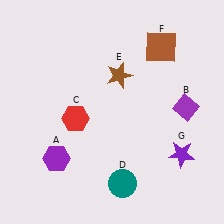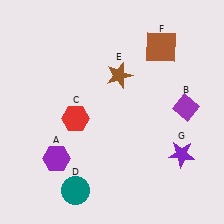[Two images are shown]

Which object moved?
The teal circle (D) moved left.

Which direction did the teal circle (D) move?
The teal circle (D) moved left.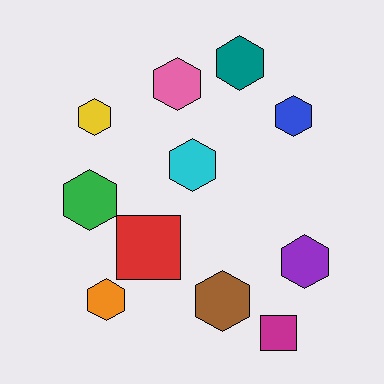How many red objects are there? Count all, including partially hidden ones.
There is 1 red object.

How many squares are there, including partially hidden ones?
There are 2 squares.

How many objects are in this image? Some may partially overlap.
There are 11 objects.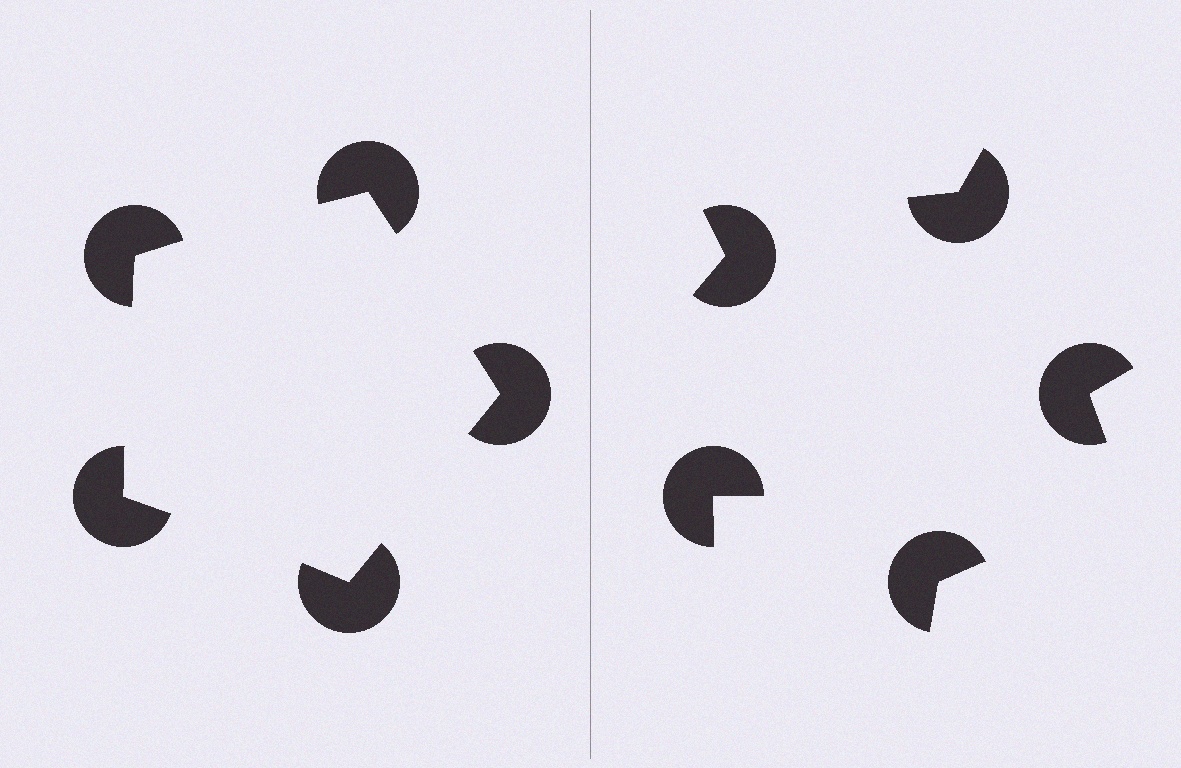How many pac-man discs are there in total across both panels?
10 — 5 on each side.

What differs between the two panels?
The pac-man discs are positioned identically on both sides; only the wedge orientations differ. On the left they align to a pentagon; on the right they are misaligned.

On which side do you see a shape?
An illusory pentagon appears on the left side. On the right side the wedge cuts are rotated, so no coherent shape forms.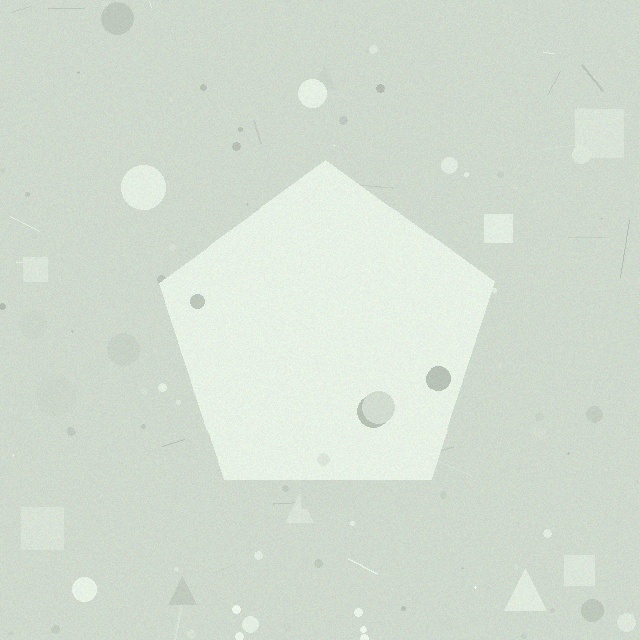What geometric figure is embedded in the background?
A pentagon is embedded in the background.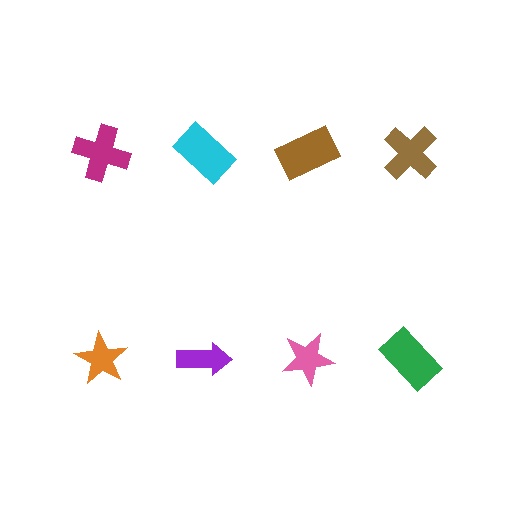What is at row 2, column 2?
A purple arrow.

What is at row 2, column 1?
An orange star.